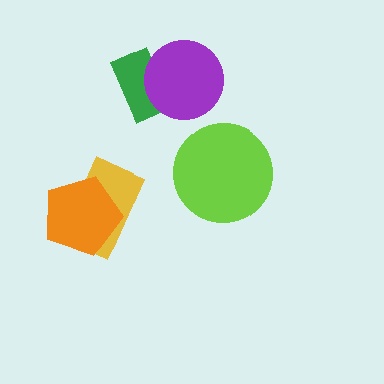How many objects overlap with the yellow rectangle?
1 object overlaps with the yellow rectangle.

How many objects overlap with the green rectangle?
1 object overlaps with the green rectangle.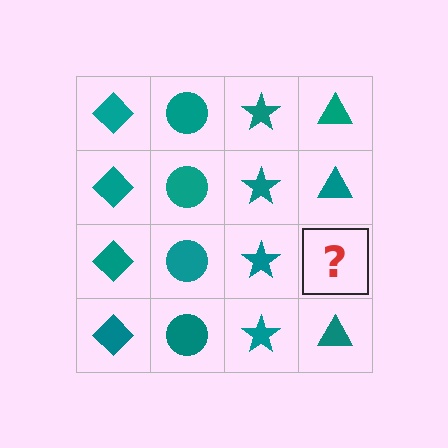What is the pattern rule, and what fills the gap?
The rule is that each column has a consistent shape. The gap should be filled with a teal triangle.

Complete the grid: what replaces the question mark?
The question mark should be replaced with a teal triangle.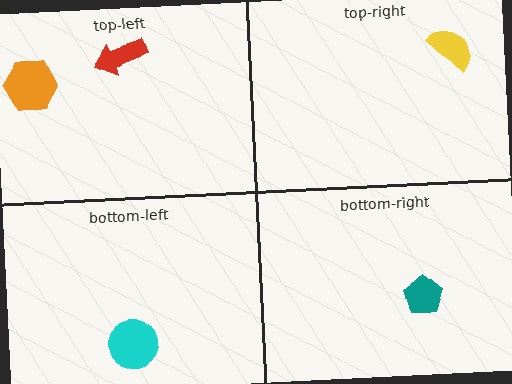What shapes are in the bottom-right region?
The teal pentagon.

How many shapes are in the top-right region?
1.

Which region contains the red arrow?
The top-left region.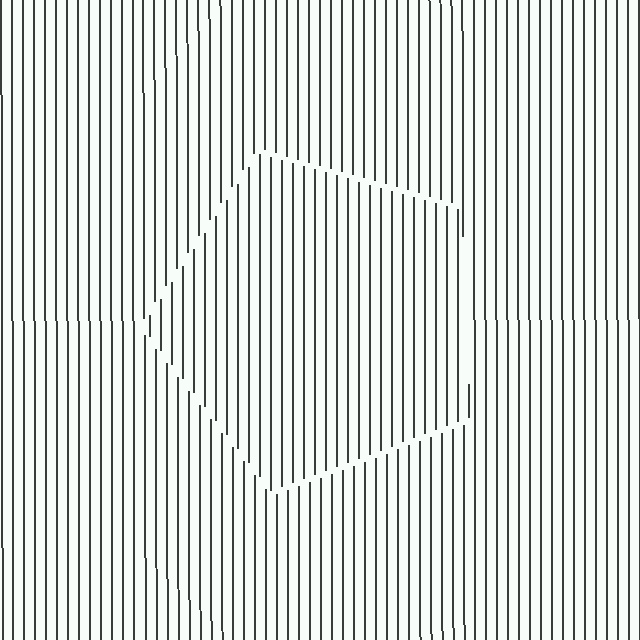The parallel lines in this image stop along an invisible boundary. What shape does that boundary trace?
An illusory pentagon. The interior of the shape contains the same grating, shifted by half a period — the contour is defined by the phase discontinuity where line-ends from the inner and outer gratings abut.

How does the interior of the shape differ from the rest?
The interior of the shape contains the same grating, shifted by half a period — the contour is defined by the phase discontinuity where line-ends from the inner and outer gratings abut.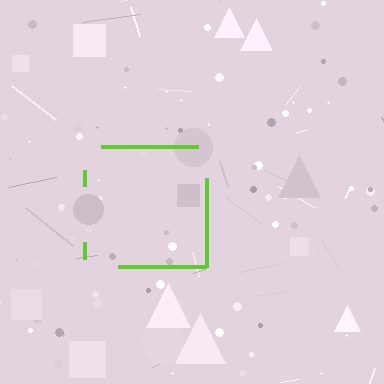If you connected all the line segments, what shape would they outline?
They would outline a square.